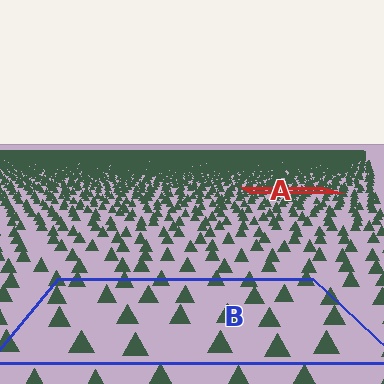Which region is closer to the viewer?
Region B is closer. The texture elements there are larger and more spread out.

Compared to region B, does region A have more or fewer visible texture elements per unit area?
Region A has more texture elements per unit area — they are packed more densely because it is farther away.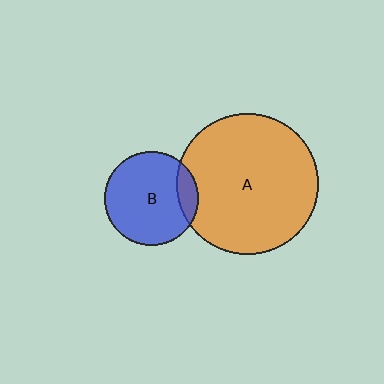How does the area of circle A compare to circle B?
Approximately 2.3 times.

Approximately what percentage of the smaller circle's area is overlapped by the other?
Approximately 15%.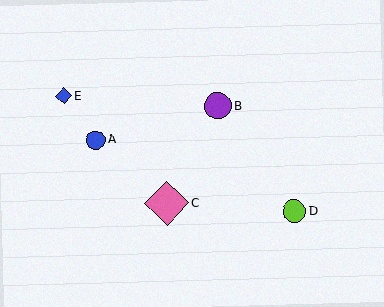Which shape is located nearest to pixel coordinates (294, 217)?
The lime circle (labeled D) at (294, 211) is nearest to that location.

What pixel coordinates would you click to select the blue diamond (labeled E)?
Click at (64, 96) to select the blue diamond E.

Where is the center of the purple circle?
The center of the purple circle is at (218, 106).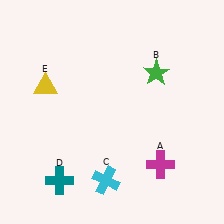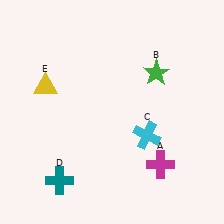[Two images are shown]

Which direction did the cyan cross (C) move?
The cyan cross (C) moved up.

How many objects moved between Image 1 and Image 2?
1 object moved between the two images.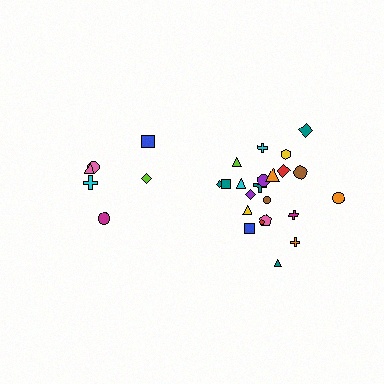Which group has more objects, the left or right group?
The right group.